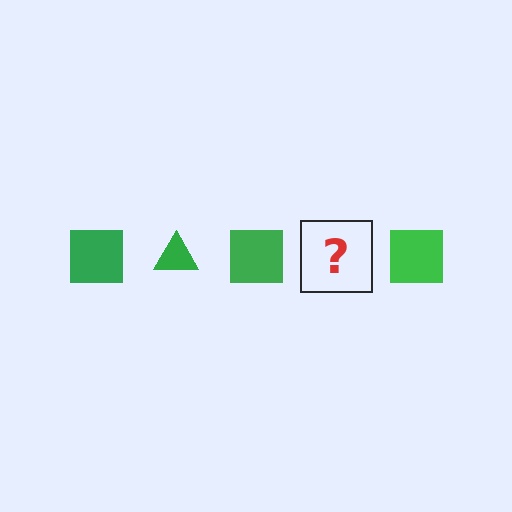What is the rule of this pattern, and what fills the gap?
The rule is that the pattern cycles through square, triangle shapes in green. The gap should be filled with a green triangle.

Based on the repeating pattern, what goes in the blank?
The blank should be a green triangle.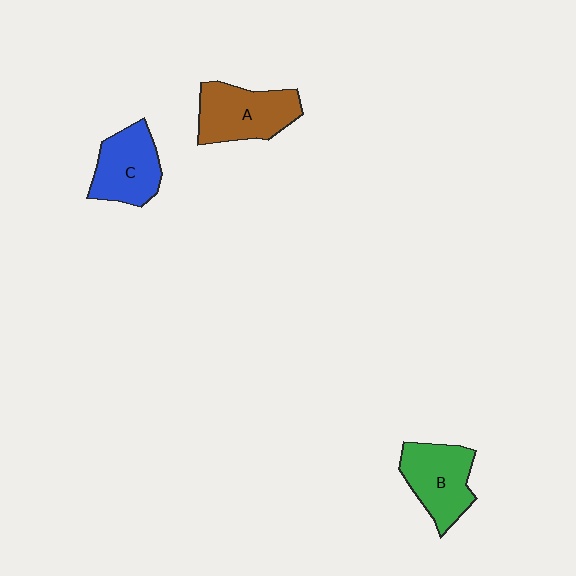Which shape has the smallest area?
Shape C (blue).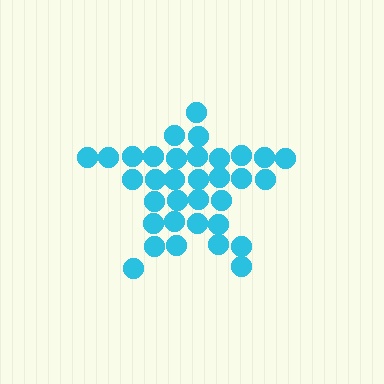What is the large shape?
The large shape is a star.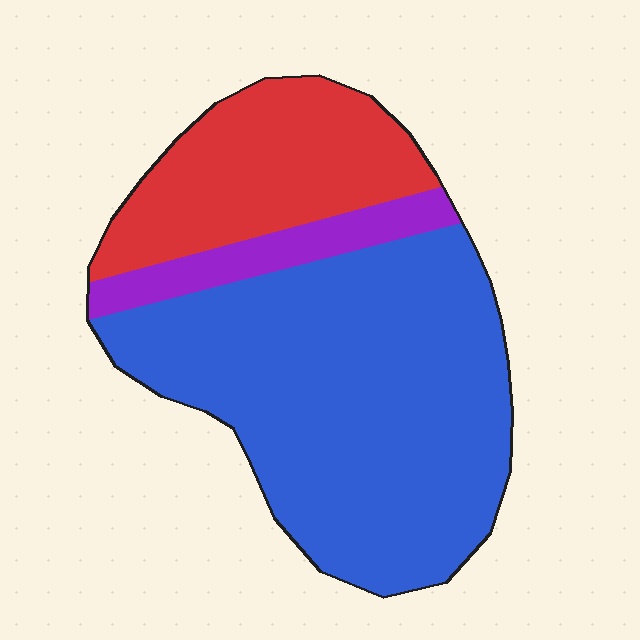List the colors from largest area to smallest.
From largest to smallest: blue, red, purple.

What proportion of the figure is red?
Red takes up about one quarter (1/4) of the figure.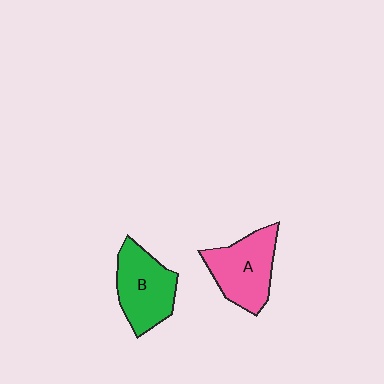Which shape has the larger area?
Shape A (pink).